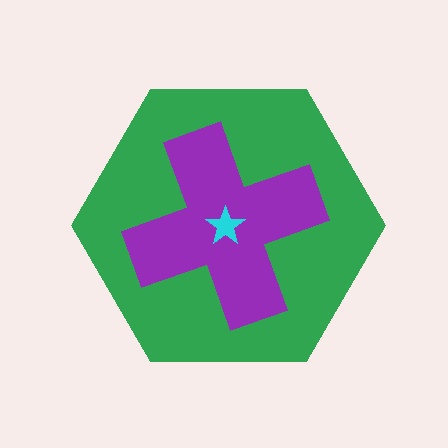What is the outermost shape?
The green hexagon.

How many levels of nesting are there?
3.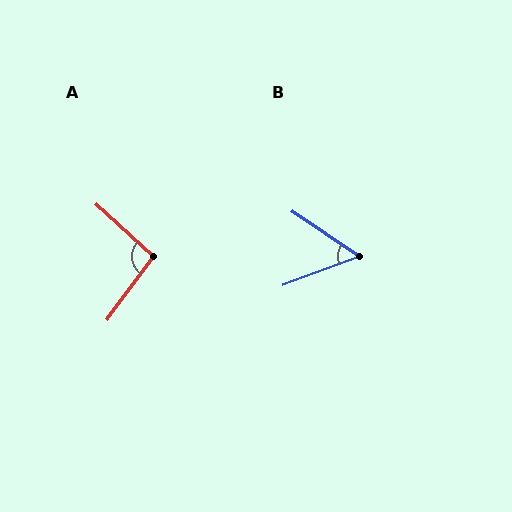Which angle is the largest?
A, at approximately 96 degrees.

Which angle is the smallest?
B, at approximately 55 degrees.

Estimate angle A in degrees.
Approximately 96 degrees.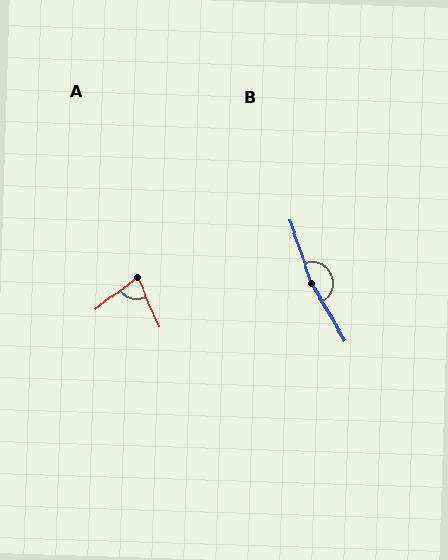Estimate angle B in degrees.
Approximately 168 degrees.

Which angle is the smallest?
A, at approximately 76 degrees.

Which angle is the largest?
B, at approximately 168 degrees.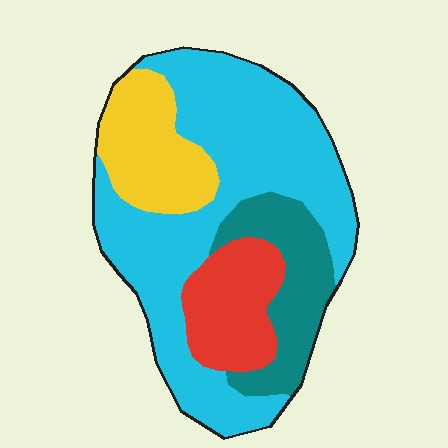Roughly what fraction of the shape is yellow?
Yellow covers roughly 15% of the shape.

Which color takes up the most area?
Cyan, at roughly 55%.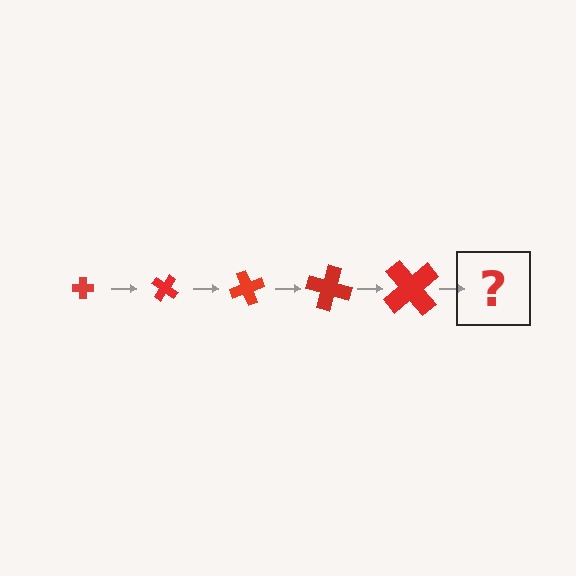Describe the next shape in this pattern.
It should be a cross, larger than the previous one and rotated 175 degrees from the start.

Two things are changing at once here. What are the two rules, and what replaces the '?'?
The two rules are that the cross grows larger each step and it rotates 35 degrees each step. The '?' should be a cross, larger than the previous one and rotated 175 degrees from the start.